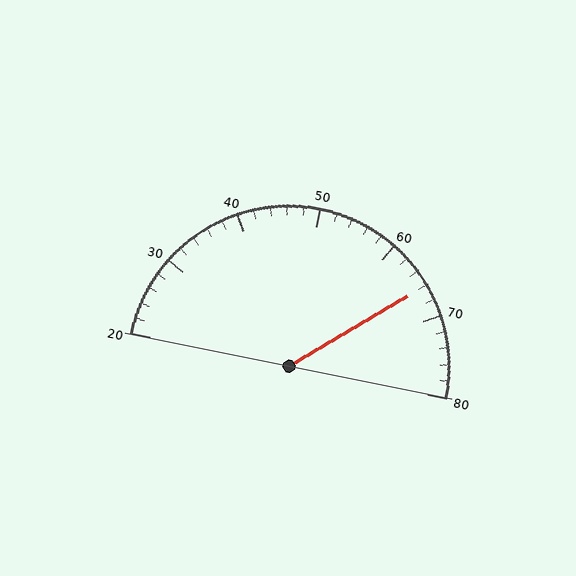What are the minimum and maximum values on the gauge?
The gauge ranges from 20 to 80.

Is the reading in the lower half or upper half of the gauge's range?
The reading is in the upper half of the range (20 to 80).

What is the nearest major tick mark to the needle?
The nearest major tick mark is 70.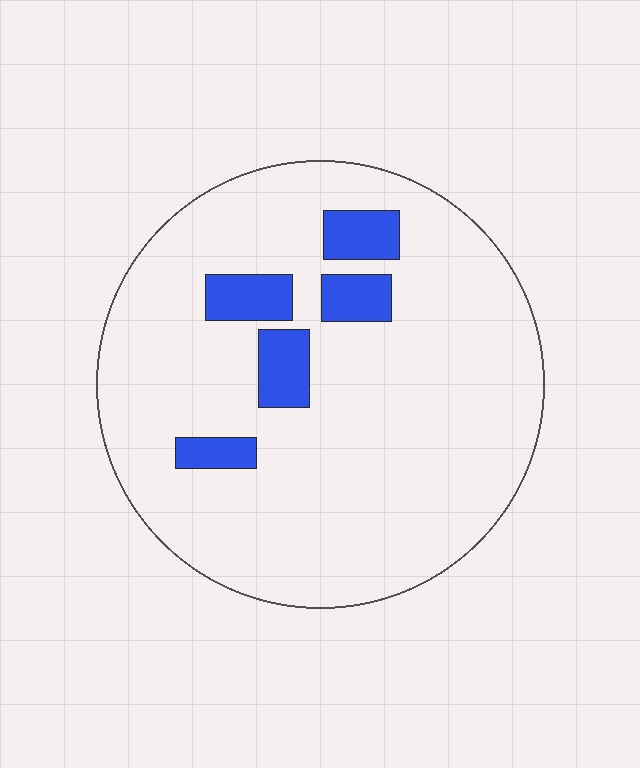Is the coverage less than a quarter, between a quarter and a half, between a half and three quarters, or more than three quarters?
Less than a quarter.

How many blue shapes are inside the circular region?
5.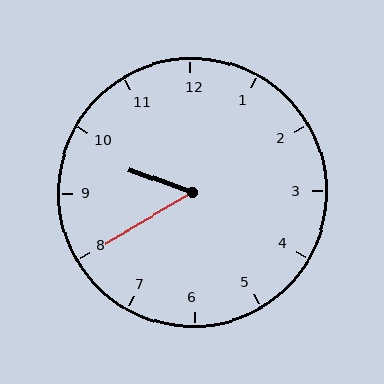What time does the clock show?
9:40.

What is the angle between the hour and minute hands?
Approximately 50 degrees.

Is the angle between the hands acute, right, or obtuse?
It is acute.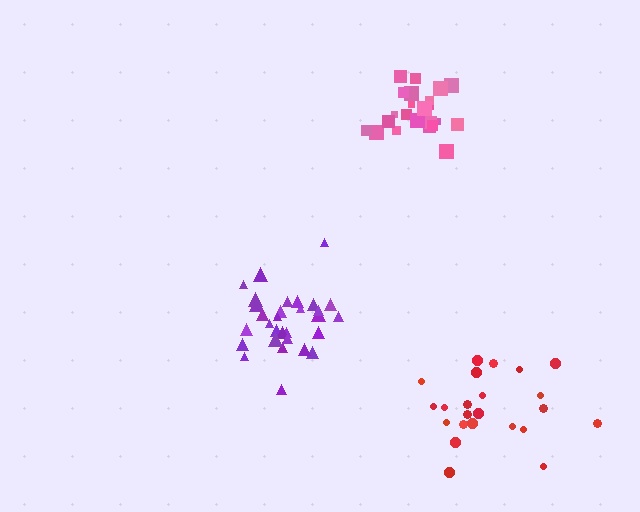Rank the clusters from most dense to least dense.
purple, pink, red.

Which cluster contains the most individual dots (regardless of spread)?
Purple (30).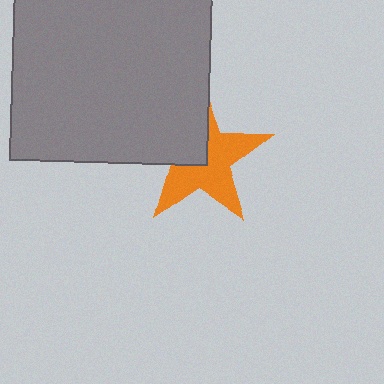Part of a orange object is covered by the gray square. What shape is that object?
It is a star.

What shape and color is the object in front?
The object in front is a gray square.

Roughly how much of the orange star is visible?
About half of it is visible (roughly 60%).